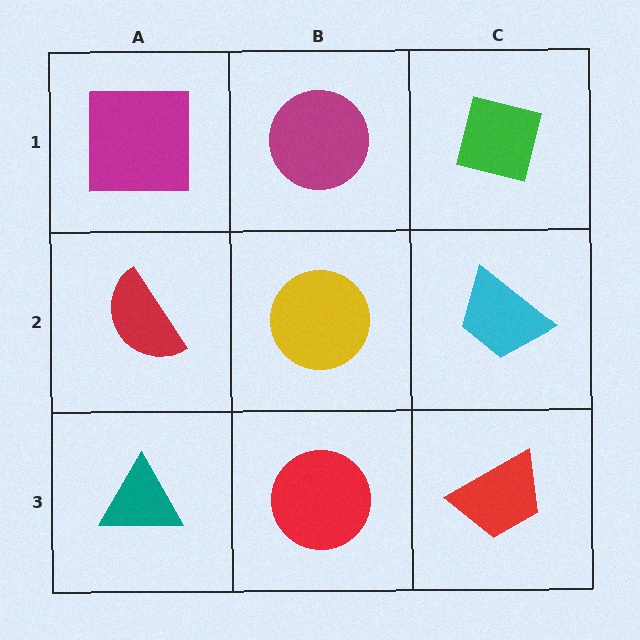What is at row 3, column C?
A red trapezoid.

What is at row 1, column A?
A magenta square.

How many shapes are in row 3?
3 shapes.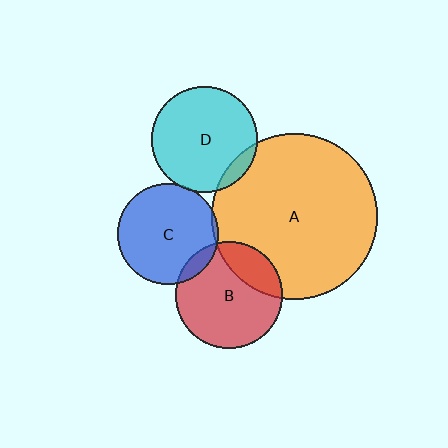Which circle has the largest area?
Circle A (orange).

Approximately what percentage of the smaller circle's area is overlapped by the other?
Approximately 5%.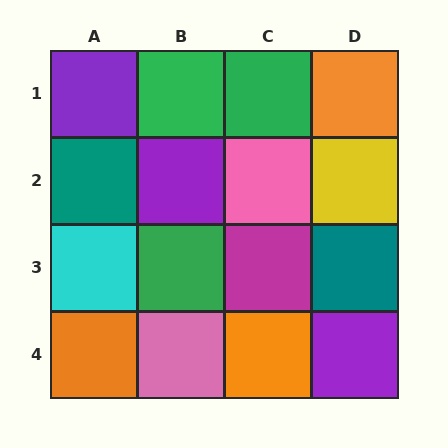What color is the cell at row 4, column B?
Pink.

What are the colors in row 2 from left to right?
Teal, purple, pink, yellow.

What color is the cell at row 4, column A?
Orange.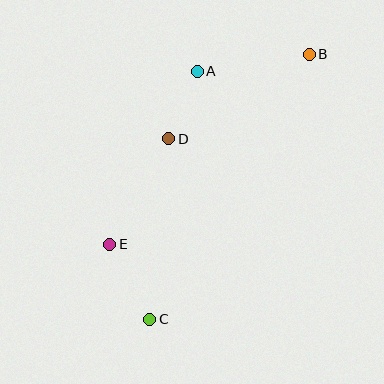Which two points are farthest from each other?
Points B and C are farthest from each other.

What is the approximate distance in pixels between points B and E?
The distance between B and E is approximately 276 pixels.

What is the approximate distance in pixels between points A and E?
The distance between A and E is approximately 194 pixels.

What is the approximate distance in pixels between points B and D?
The distance between B and D is approximately 164 pixels.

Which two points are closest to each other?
Points A and D are closest to each other.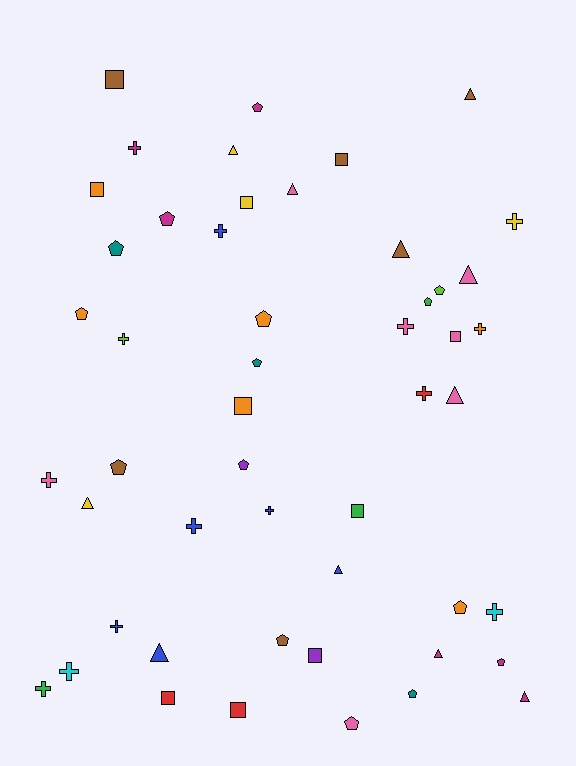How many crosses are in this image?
There are 14 crosses.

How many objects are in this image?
There are 50 objects.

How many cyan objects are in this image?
There are 2 cyan objects.